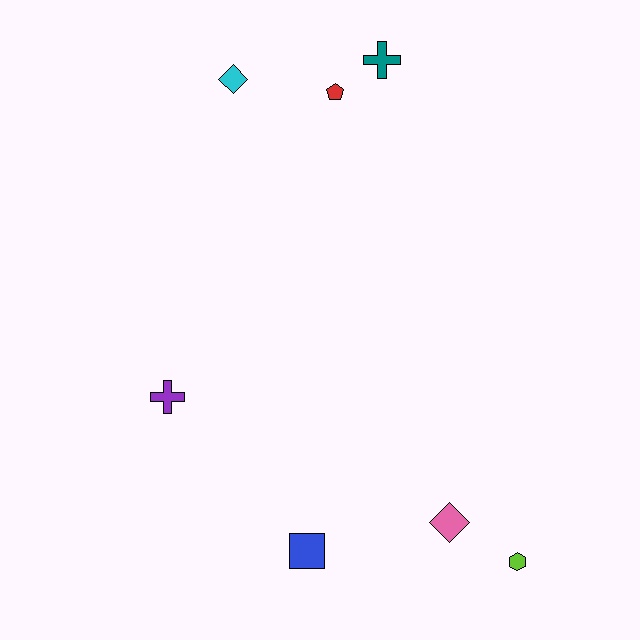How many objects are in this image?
There are 7 objects.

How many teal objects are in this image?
There is 1 teal object.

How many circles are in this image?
There are no circles.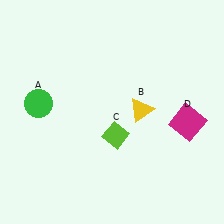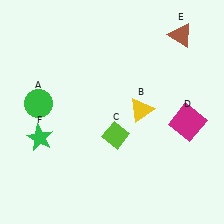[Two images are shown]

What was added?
A brown triangle (E), a green star (F) were added in Image 2.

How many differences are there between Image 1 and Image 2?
There are 2 differences between the two images.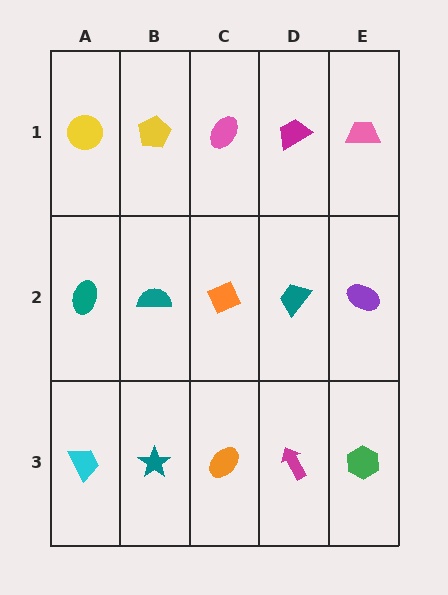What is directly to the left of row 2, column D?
An orange diamond.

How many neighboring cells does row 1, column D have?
3.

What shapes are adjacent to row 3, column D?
A teal trapezoid (row 2, column D), an orange ellipse (row 3, column C), a green hexagon (row 3, column E).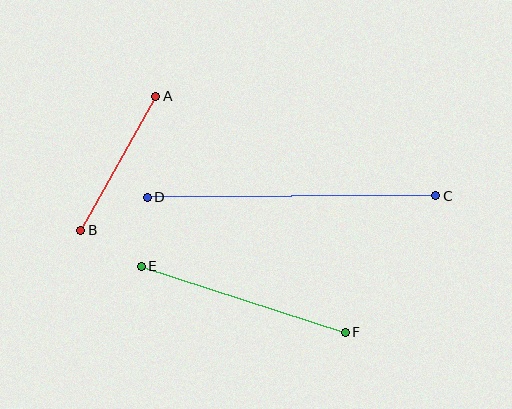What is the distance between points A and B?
The distance is approximately 154 pixels.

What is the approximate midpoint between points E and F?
The midpoint is at approximately (243, 299) pixels.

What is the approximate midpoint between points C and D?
The midpoint is at approximately (292, 196) pixels.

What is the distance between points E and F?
The distance is approximately 215 pixels.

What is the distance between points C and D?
The distance is approximately 288 pixels.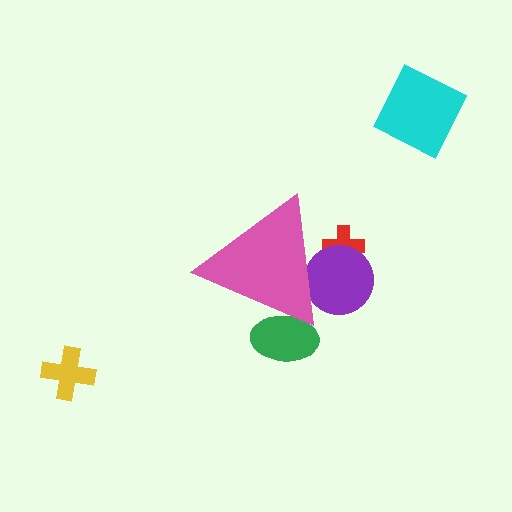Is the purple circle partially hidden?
Yes, the purple circle is partially hidden behind the pink triangle.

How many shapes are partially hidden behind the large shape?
3 shapes are partially hidden.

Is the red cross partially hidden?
Yes, the red cross is partially hidden behind the pink triangle.